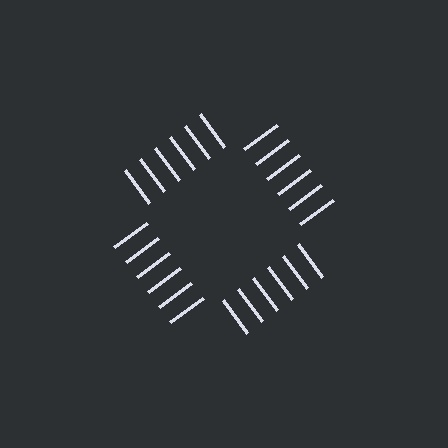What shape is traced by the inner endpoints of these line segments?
An illusory square — the line segments terminate on its edges but no continuous stroke is drawn.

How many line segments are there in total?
24 — 6 along each of the 4 edges.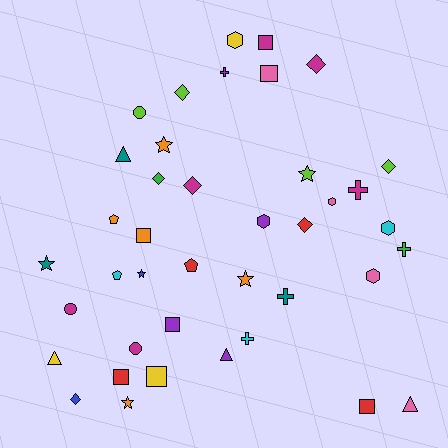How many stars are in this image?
There are 6 stars.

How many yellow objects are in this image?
There are 3 yellow objects.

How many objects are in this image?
There are 40 objects.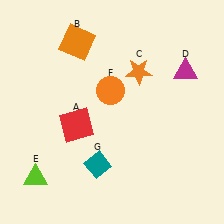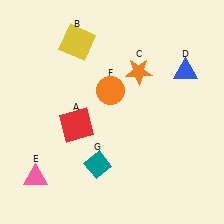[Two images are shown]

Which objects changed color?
B changed from orange to yellow. D changed from magenta to blue. E changed from lime to pink.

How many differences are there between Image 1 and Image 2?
There are 3 differences between the two images.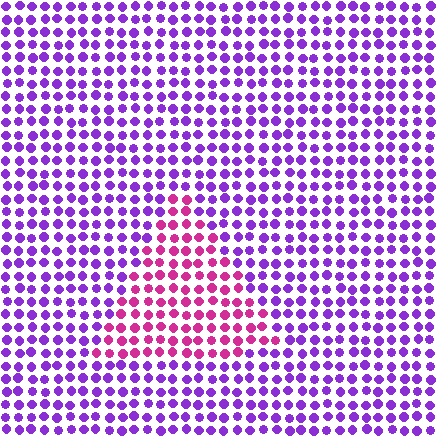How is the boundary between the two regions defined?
The boundary is defined purely by a slight shift in hue (about 48 degrees). Spacing, size, and orientation are identical on both sides.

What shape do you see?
I see a triangle.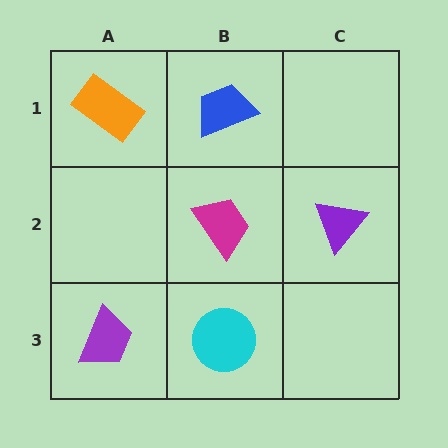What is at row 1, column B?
A blue trapezoid.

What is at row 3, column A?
A purple trapezoid.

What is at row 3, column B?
A cyan circle.